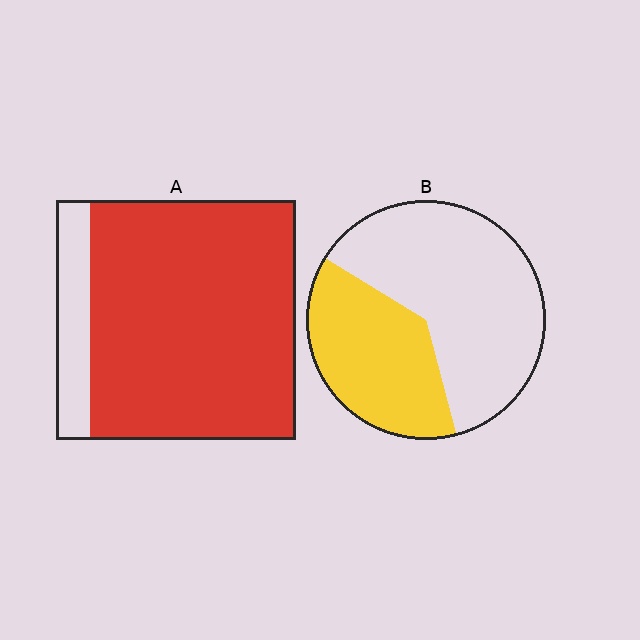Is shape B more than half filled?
No.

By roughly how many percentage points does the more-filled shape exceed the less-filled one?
By roughly 50 percentage points (A over B).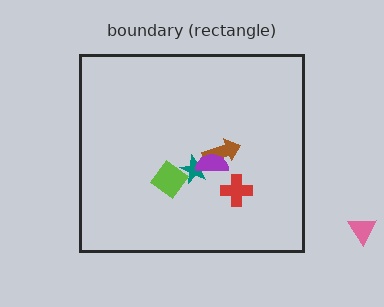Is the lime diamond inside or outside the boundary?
Inside.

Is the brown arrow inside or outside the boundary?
Inside.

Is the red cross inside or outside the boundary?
Inside.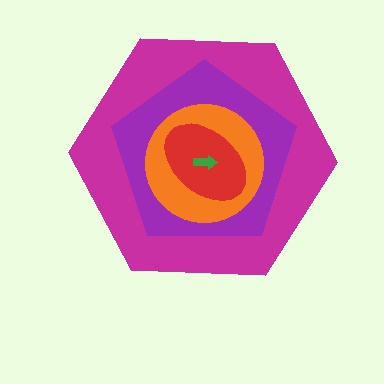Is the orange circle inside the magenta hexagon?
Yes.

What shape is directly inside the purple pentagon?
The orange circle.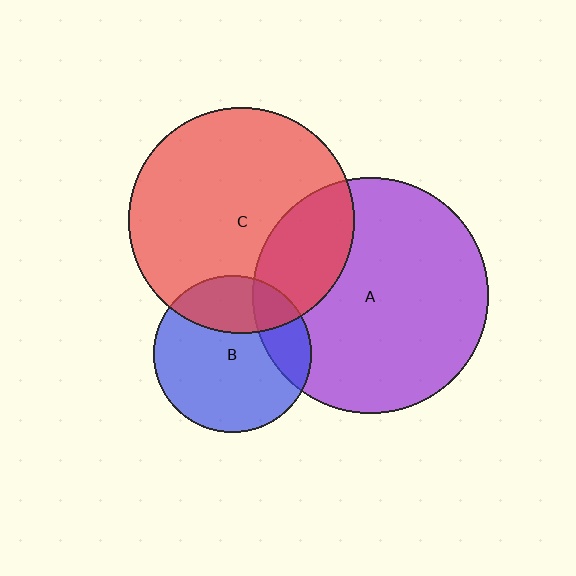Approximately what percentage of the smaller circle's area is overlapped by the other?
Approximately 25%.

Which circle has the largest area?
Circle A (purple).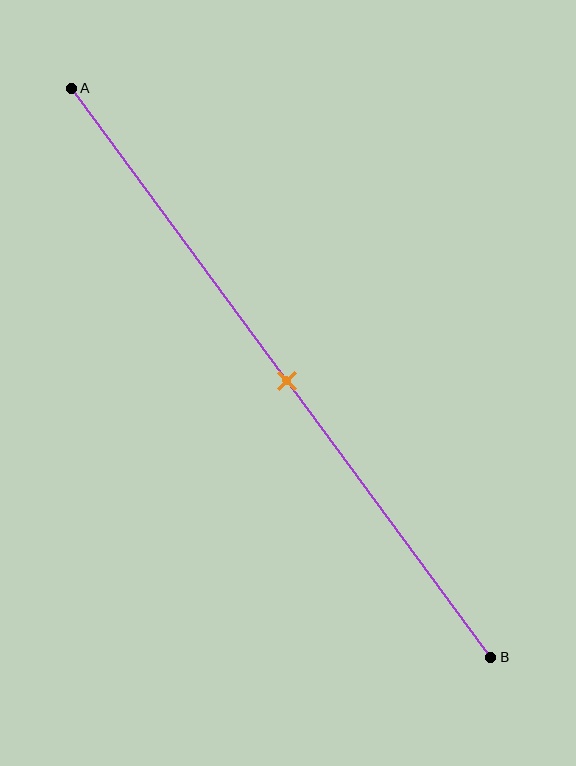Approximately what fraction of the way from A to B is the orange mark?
The orange mark is approximately 50% of the way from A to B.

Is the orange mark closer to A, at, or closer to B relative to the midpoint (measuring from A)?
The orange mark is approximately at the midpoint of segment AB.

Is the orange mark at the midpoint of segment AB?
Yes, the mark is approximately at the midpoint.